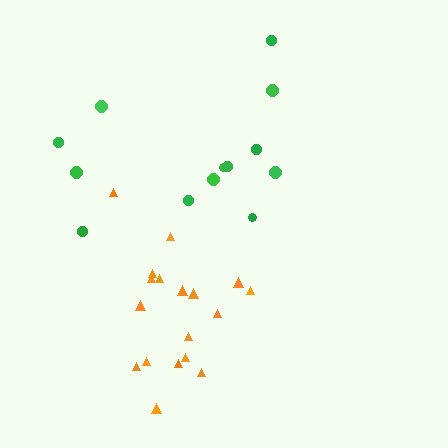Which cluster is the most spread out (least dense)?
Green.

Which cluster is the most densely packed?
Orange.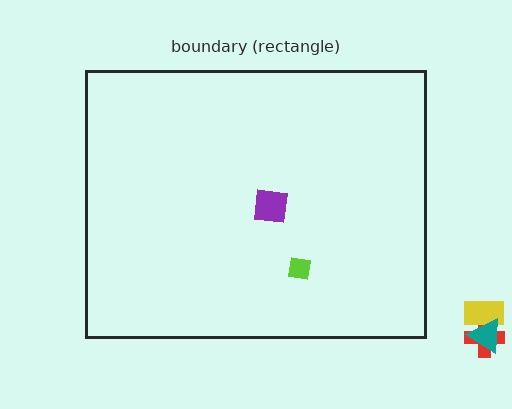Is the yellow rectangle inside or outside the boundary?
Outside.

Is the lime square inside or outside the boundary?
Inside.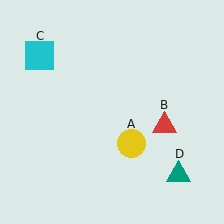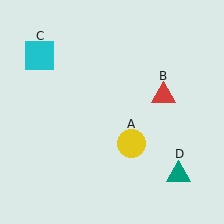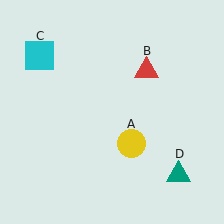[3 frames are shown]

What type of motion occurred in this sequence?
The red triangle (object B) rotated counterclockwise around the center of the scene.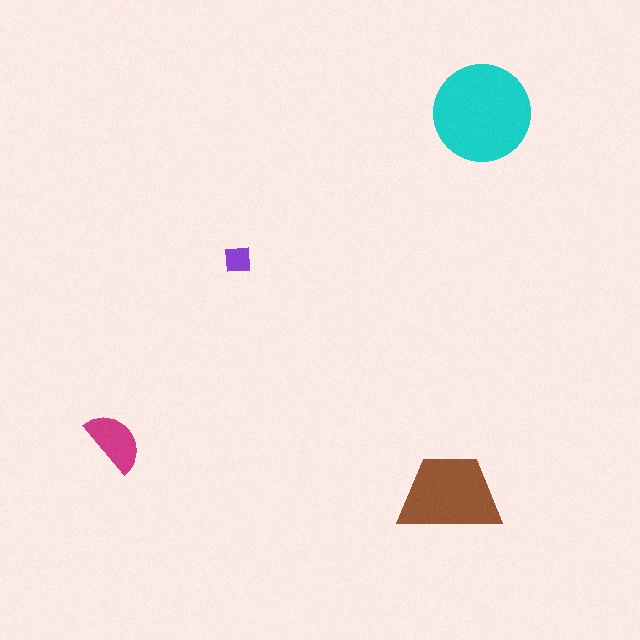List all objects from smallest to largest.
The purple square, the magenta semicircle, the brown trapezoid, the cyan circle.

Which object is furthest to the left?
The magenta semicircle is leftmost.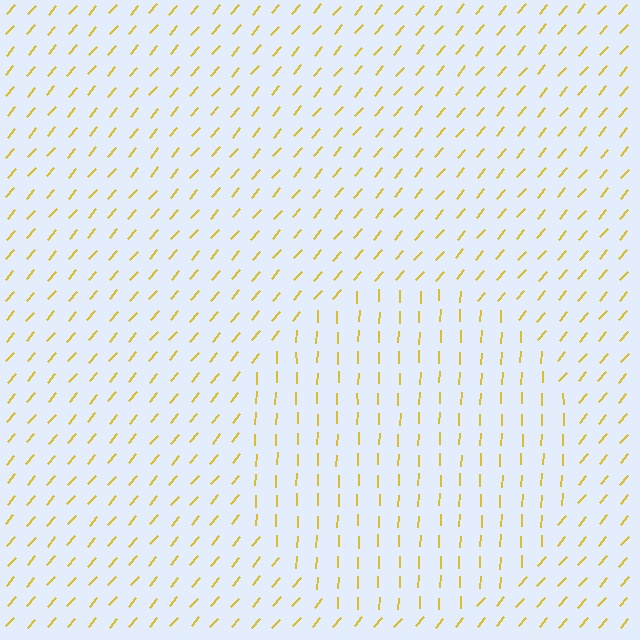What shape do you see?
I see a circle.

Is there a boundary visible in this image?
Yes, there is a texture boundary formed by a change in line orientation.